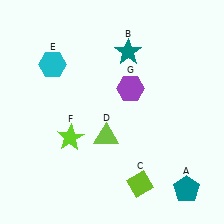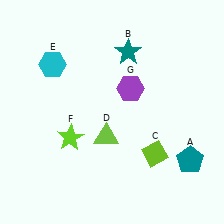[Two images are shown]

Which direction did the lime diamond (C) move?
The lime diamond (C) moved up.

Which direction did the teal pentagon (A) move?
The teal pentagon (A) moved up.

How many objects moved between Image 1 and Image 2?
2 objects moved between the two images.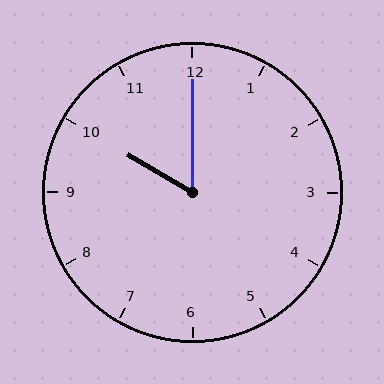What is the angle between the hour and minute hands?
Approximately 60 degrees.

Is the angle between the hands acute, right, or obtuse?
It is acute.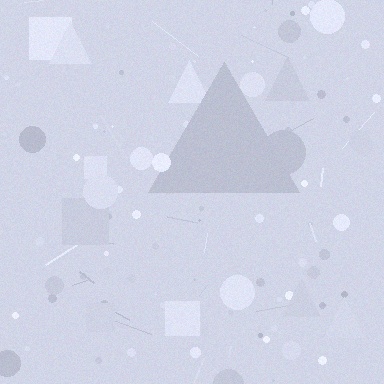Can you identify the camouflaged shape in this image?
The camouflaged shape is a triangle.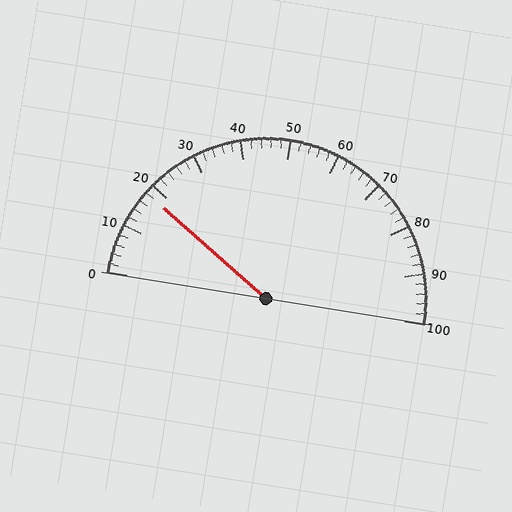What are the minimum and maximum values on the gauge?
The gauge ranges from 0 to 100.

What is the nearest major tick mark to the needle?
The nearest major tick mark is 20.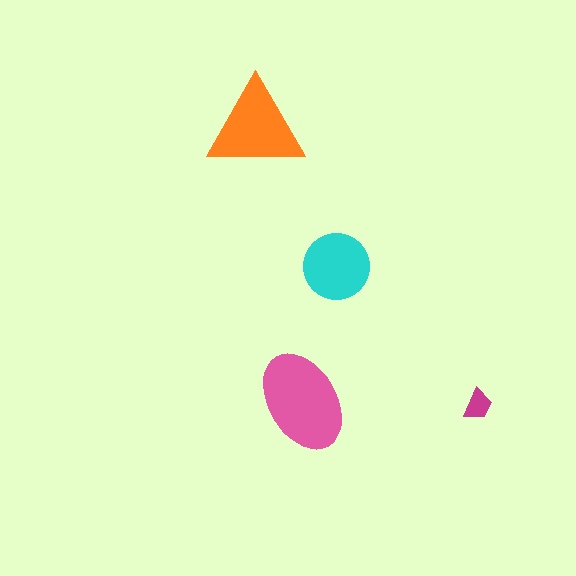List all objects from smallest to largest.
The magenta trapezoid, the cyan circle, the orange triangle, the pink ellipse.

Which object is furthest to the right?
The magenta trapezoid is rightmost.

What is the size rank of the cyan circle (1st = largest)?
3rd.